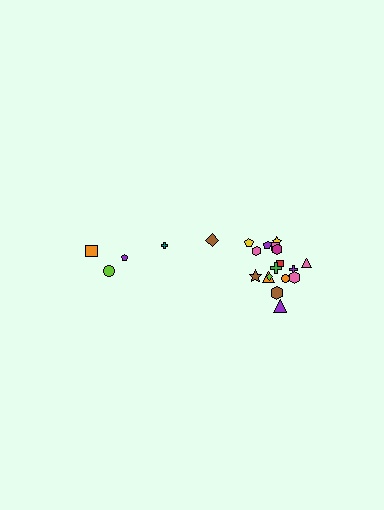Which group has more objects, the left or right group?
The right group.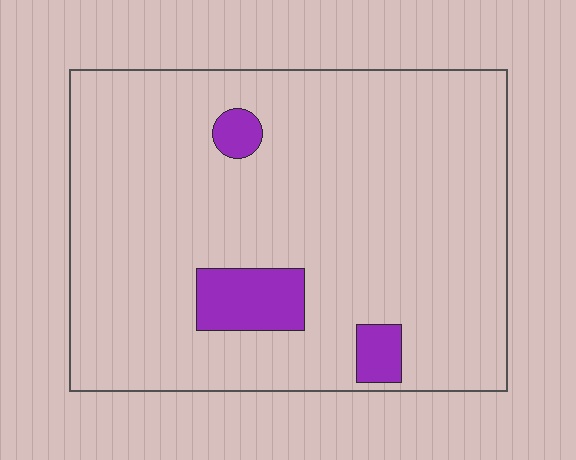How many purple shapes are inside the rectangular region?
3.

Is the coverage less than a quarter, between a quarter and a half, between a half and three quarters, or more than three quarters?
Less than a quarter.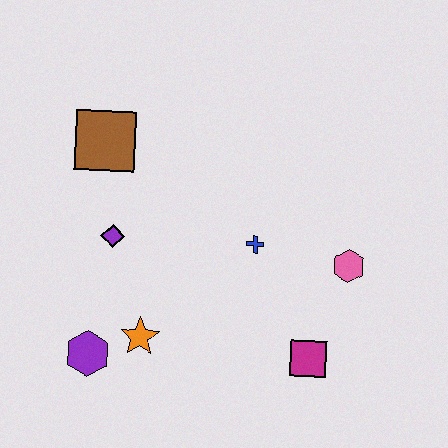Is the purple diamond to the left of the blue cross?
Yes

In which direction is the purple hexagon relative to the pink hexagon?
The purple hexagon is to the left of the pink hexagon.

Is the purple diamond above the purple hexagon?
Yes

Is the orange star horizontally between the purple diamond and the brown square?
No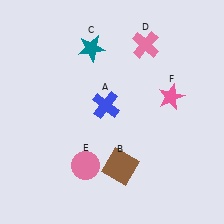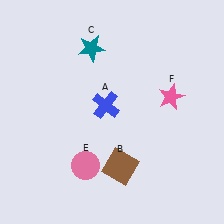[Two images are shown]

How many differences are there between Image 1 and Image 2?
There is 1 difference between the two images.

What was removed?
The pink cross (D) was removed in Image 2.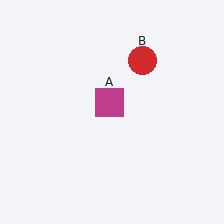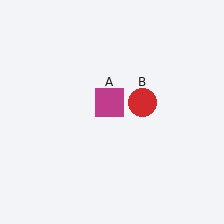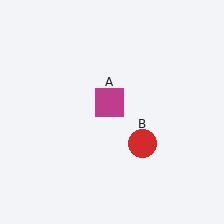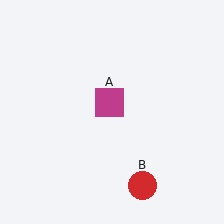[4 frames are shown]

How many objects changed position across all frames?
1 object changed position: red circle (object B).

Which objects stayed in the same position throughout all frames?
Magenta square (object A) remained stationary.